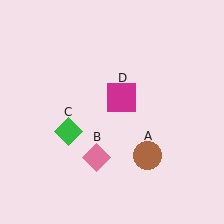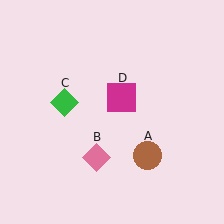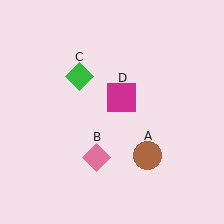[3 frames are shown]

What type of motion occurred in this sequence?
The green diamond (object C) rotated clockwise around the center of the scene.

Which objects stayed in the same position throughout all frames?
Brown circle (object A) and pink diamond (object B) and magenta square (object D) remained stationary.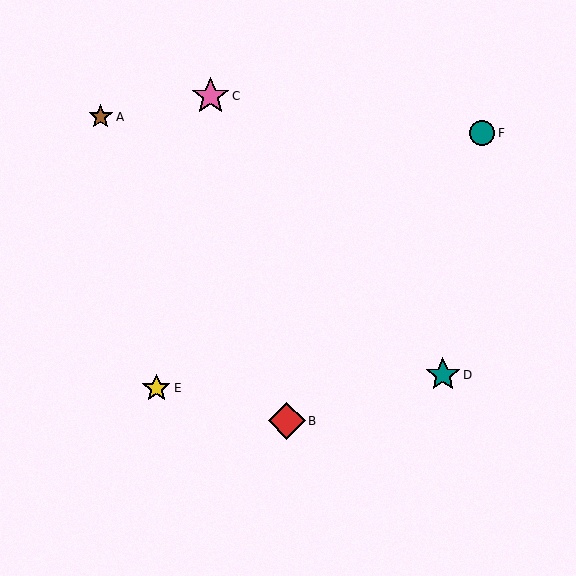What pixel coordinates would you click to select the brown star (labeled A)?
Click at (101, 117) to select the brown star A.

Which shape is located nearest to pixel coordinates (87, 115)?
The brown star (labeled A) at (101, 117) is nearest to that location.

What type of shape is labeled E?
Shape E is a yellow star.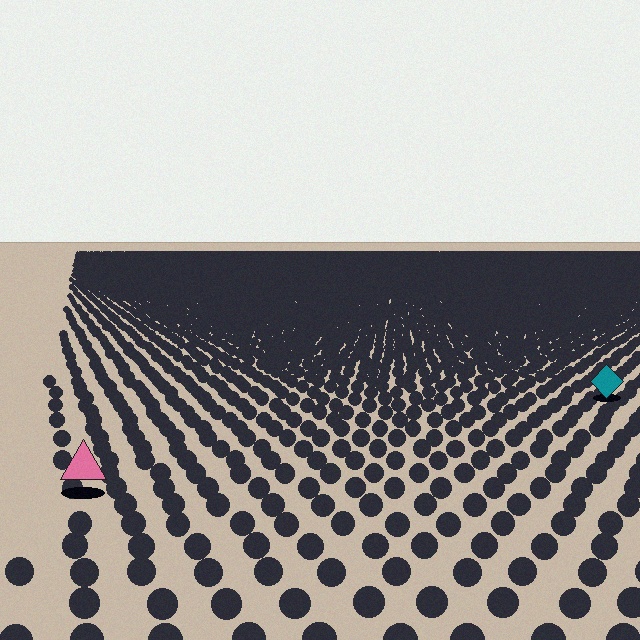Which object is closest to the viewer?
The pink triangle is closest. The texture marks near it are larger and more spread out.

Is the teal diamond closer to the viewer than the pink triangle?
No. The pink triangle is closer — you can tell from the texture gradient: the ground texture is coarser near it.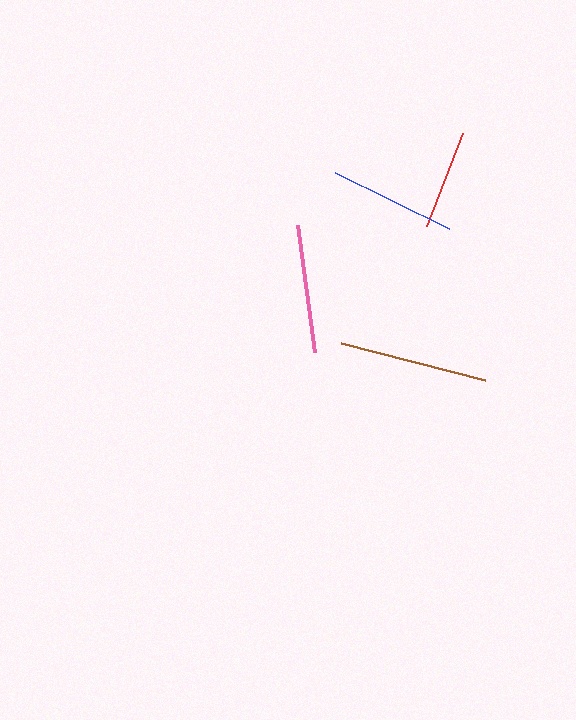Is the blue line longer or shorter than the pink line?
The pink line is longer than the blue line.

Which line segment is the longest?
The brown line is the longest at approximately 149 pixels.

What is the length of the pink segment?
The pink segment is approximately 129 pixels long.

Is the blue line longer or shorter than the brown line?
The brown line is longer than the blue line.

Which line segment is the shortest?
The red line is the shortest at approximately 99 pixels.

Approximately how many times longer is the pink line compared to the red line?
The pink line is approximately 1.3 times the length of the red line.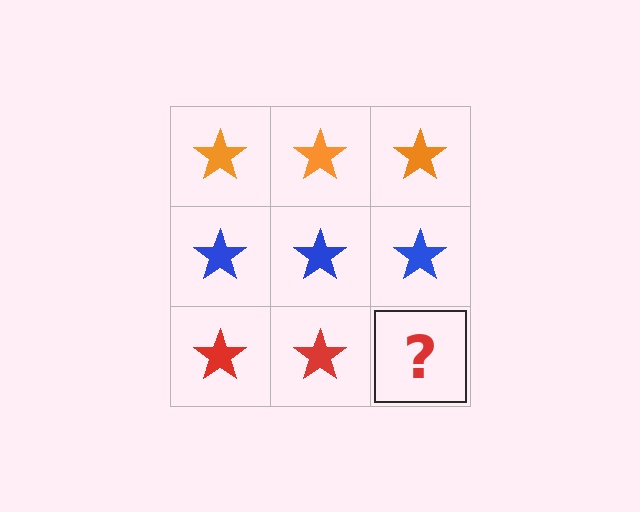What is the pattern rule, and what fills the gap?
The rule is that each row has a consistent color. The gap should be filled with a red star.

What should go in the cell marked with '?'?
The missing cell should contain a red star.